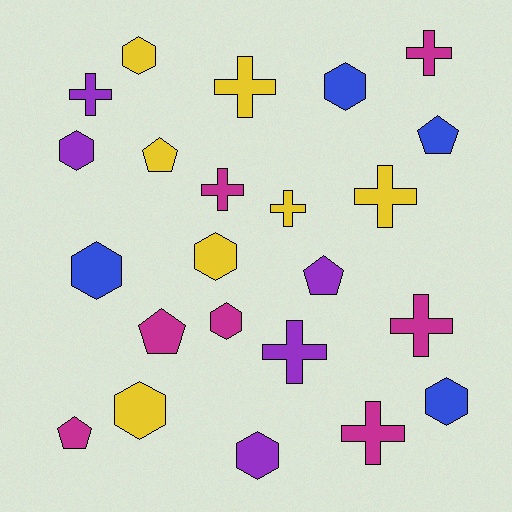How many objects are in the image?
There are 23 objects.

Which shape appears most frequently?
Hexagon, with 9 objects.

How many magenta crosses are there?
There are 4 magenta crosses.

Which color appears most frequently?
Magenta, with 7 objects.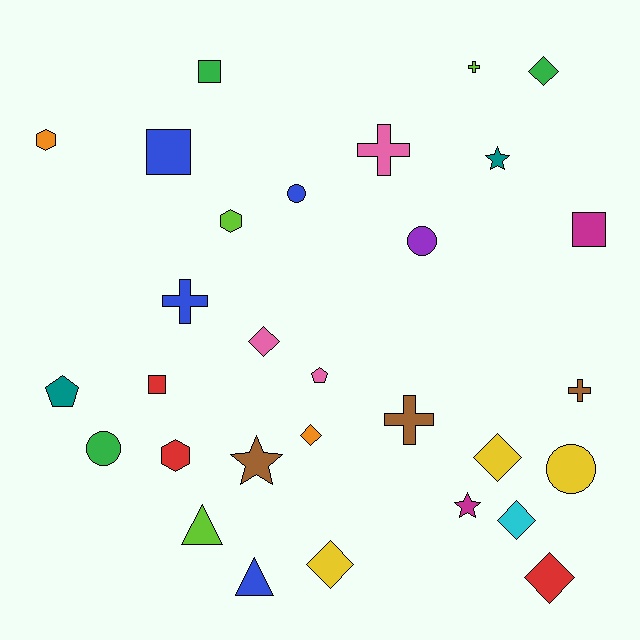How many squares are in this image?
There are 4 squares.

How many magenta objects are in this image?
There are 2 magenta objects.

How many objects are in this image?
There are 30 objects.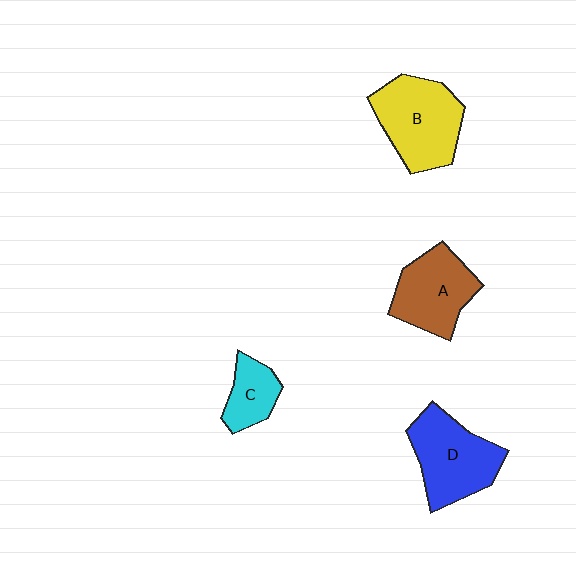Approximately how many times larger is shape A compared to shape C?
Approximately 1.8 times.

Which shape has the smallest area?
Shape C (cyan).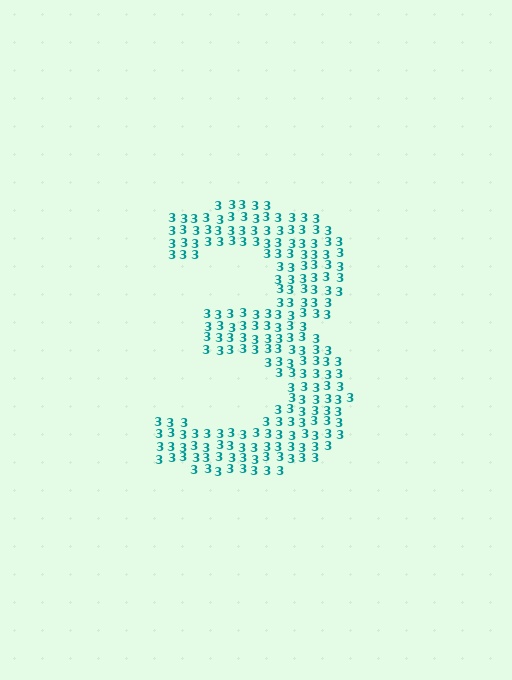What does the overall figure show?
The overall figure shows the digit 3.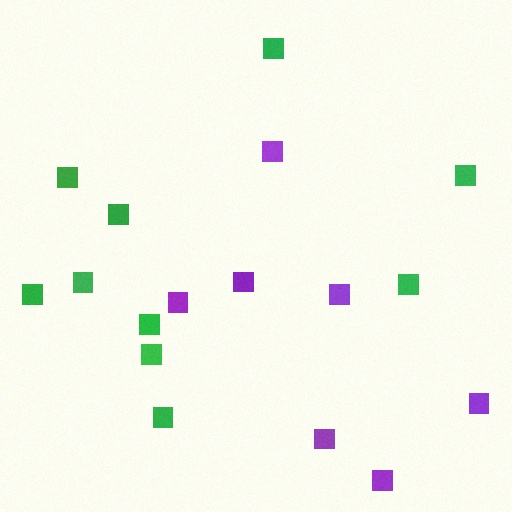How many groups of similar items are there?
There are 2 groups: one group of purple squares (7) and one group of green squares (10).